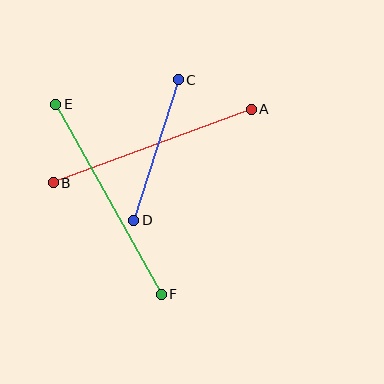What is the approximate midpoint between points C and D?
The midpoint is at approximately (156, 150) pixels.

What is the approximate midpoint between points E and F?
The midpoint is at approximately (108, 199) pixels.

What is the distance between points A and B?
The distance is approximately 211 pixels.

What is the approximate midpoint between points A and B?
The midpoint is at approximately (152, 146) pixels.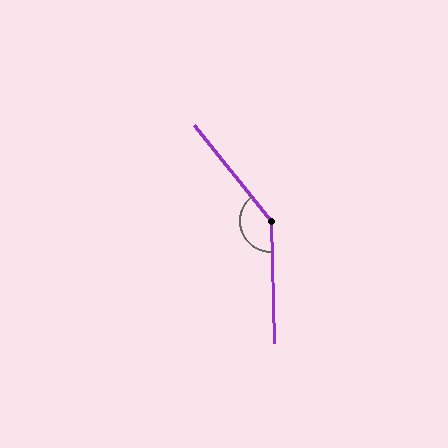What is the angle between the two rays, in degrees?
Approximately 143 degrees.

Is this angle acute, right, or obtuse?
It is obtuse.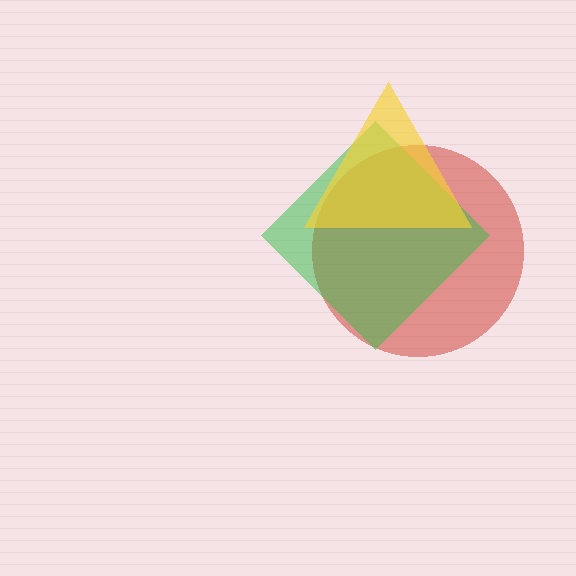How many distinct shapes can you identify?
There are 3 distinct shapes: a red circle, a green diamond, a yellow triangle.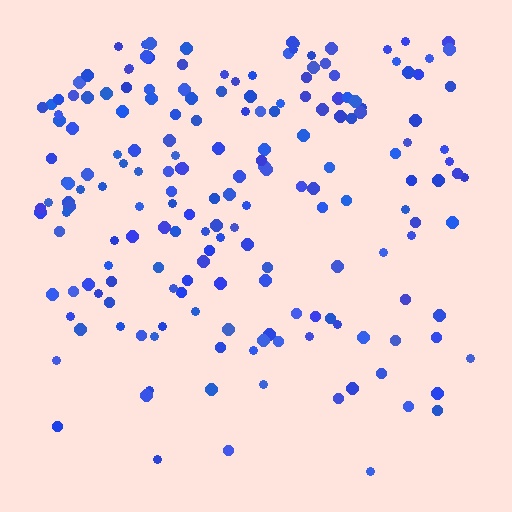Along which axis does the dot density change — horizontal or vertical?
Vertical.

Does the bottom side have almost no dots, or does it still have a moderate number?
Still a moderate number, just noticeably fewer than the top.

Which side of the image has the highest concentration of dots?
The top.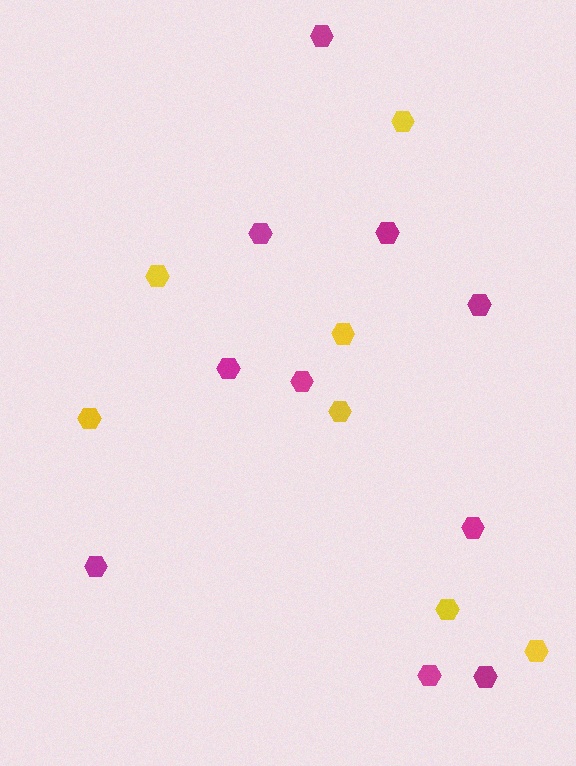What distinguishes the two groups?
There are 2 groups: one group of magenta hexagons (10) and one group of yellow hexagons (7).